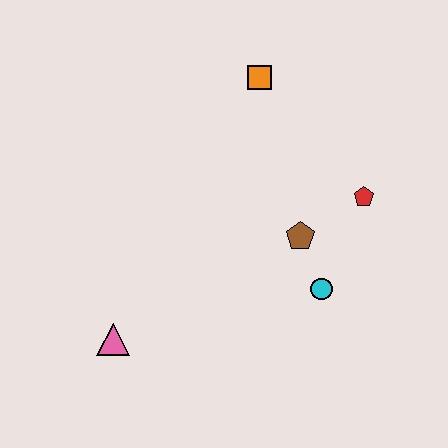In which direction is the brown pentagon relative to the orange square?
The brown pentagon is below the orange square.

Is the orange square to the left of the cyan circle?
Yes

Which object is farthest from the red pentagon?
The pink triangle is farthest from the red pentagon.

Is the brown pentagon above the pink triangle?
Yes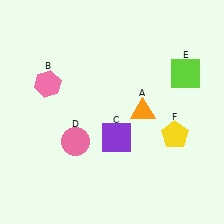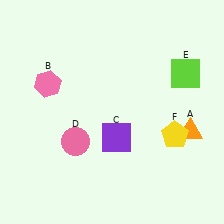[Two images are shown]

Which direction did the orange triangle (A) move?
The orange triangle (A) moved right.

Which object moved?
The orange triangle (A) moved right.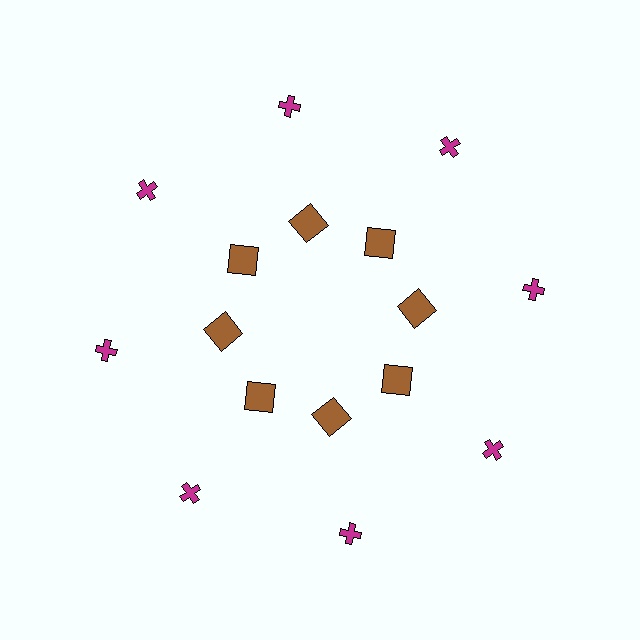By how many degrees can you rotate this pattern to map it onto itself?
The pattern maps onto itself every 45 degrees of rotation.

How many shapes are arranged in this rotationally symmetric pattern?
There are 16 shapes, arranged in 8 groups of 2.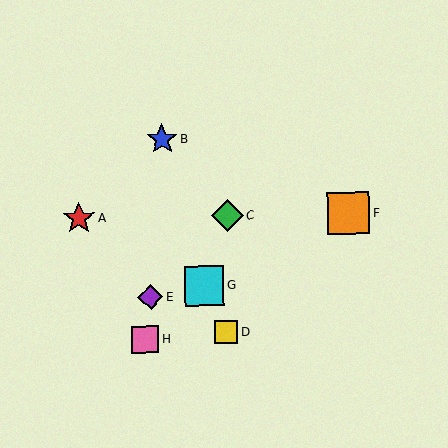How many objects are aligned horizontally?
3 objects (A, C, F) are aligned horizontally.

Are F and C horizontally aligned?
Yes, both are at y≈213.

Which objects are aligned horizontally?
Objects A, C, F are aligned horizontally.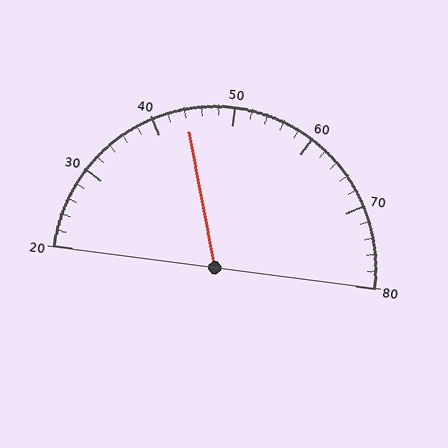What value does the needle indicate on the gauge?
The needle indicates approximately 44.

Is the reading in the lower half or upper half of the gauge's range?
The reading is in the lower half of the range (20 to 80).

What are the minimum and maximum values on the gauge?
The gauge ranges from 20 to 80.